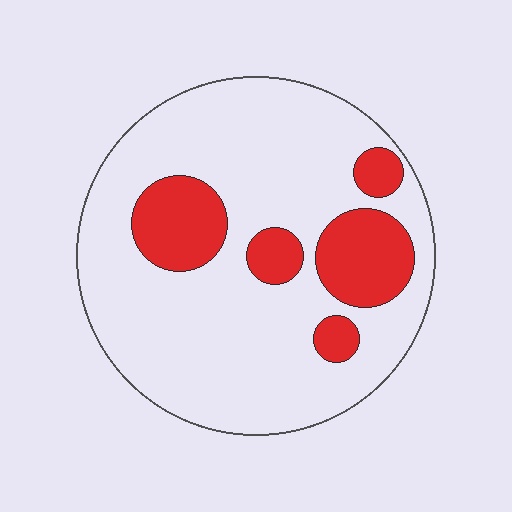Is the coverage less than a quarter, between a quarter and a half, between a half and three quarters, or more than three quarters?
Less than a quarter.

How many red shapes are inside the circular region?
5.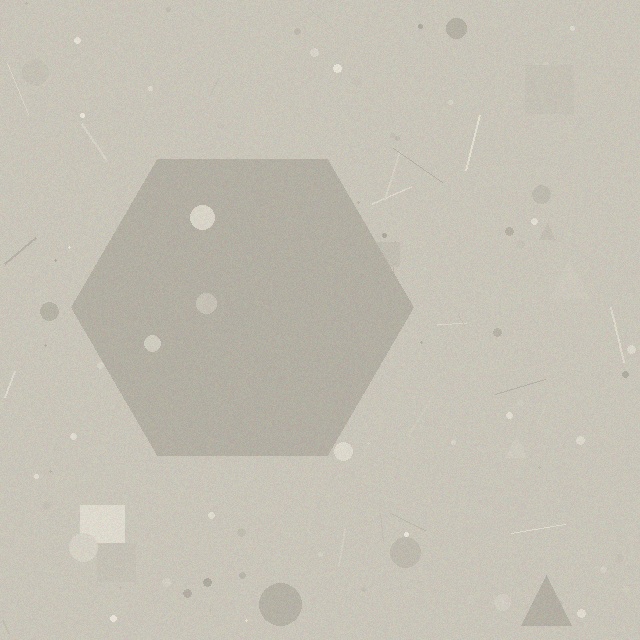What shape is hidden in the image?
A hexagon is hidden in the image.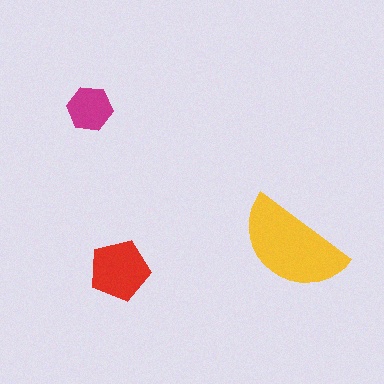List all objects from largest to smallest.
The yellow semicircle, the red pentagon, the magenta hexagon.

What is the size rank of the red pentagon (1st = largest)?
2nd.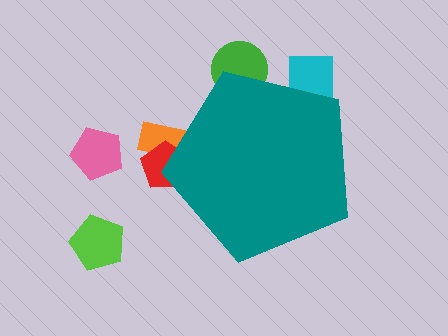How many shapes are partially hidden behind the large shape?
4 shapes are partially hidden.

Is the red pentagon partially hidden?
Yes, the red pentagon is partially hidden behind the teal pentagon.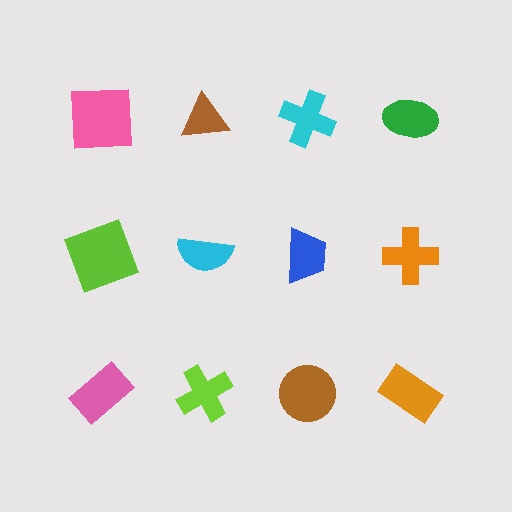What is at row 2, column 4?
An orange cross.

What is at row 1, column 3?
A cyan cross.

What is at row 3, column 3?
A brown circle.